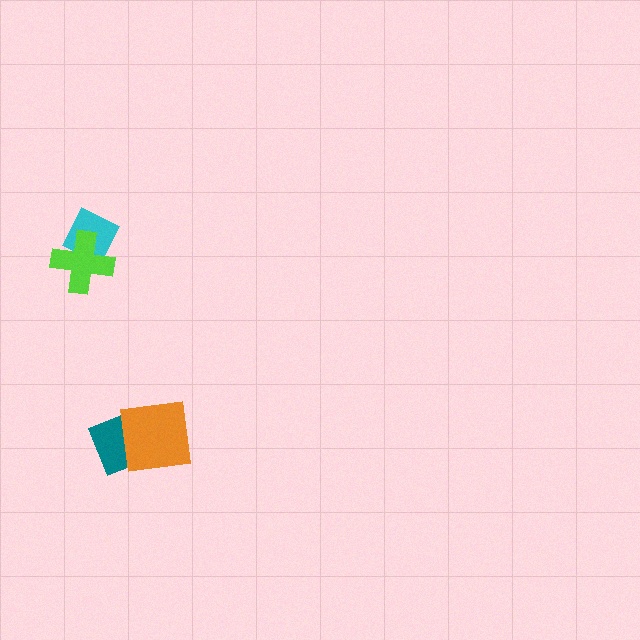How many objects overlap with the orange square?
1 object overlaps with the orange square.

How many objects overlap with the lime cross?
1 object overlaps with the lime cross.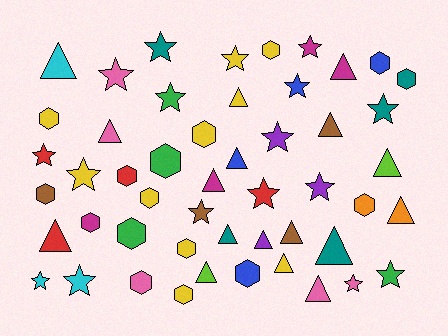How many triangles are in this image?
There are 17 triangles.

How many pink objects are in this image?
There are 5 pink objects.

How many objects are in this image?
There are 50 objects.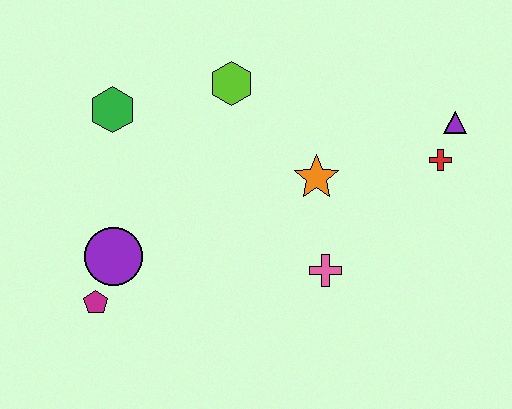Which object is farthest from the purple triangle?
The magenta pentagon is farthest from the purple triangle.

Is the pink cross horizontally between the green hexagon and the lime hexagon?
No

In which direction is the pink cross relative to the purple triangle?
The pink cross is below the purple triangle.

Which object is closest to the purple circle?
The magenta pentagon is closest to the purple circle.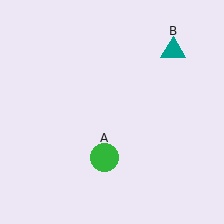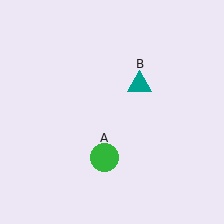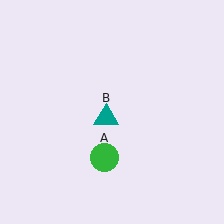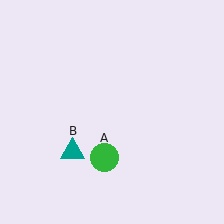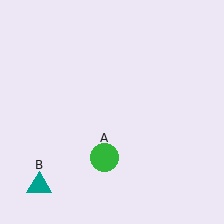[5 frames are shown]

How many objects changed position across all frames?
1 object changed position: teal triangle (object B).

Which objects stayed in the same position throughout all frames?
Green circle (object A) remained stationary.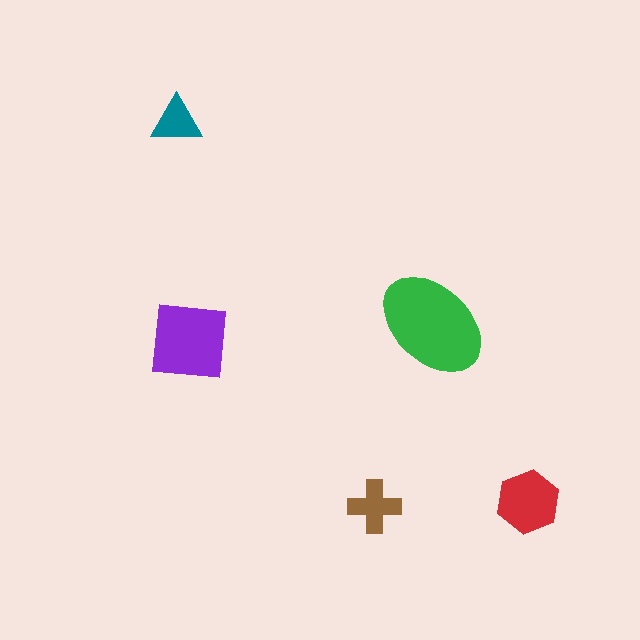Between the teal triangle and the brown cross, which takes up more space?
The brown cross.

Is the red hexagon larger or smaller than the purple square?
Smaller.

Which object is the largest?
The green ellipse.